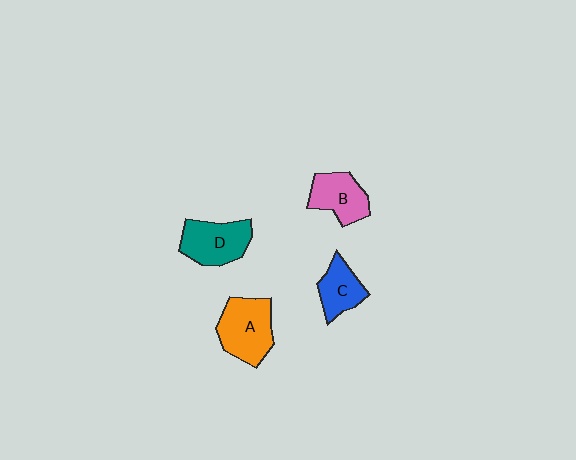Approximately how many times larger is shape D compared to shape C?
Approximately 1.4 times.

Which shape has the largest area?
Shape A (orange).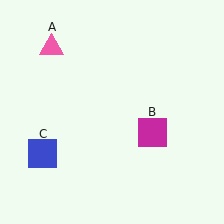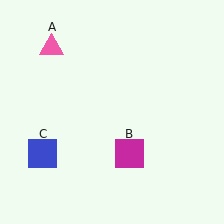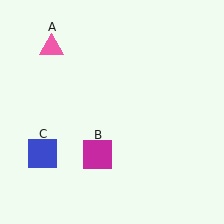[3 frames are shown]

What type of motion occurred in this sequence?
The magenta square (object B) rotated clockwise around the center of the scene.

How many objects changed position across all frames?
1 object changed position: magenta square (object B).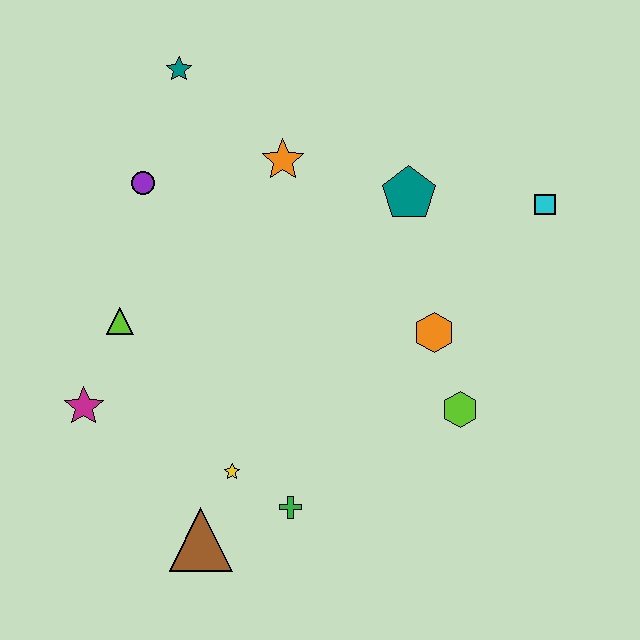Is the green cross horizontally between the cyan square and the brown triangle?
Yes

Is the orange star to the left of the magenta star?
No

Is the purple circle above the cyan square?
Yes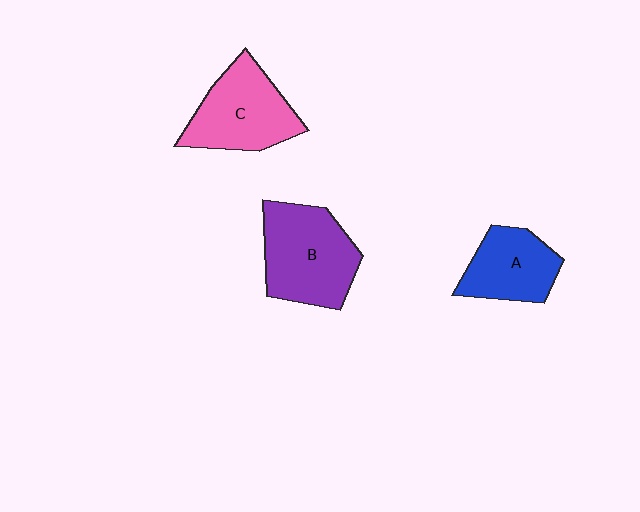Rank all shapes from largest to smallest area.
From largest to smallest: B (purple), C (pink), A (blue).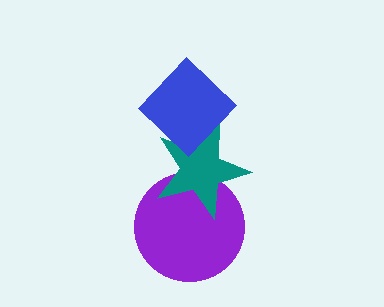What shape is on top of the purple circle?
The teal star is on top of the purple circle.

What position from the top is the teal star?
The teal star is 2nd from the top.